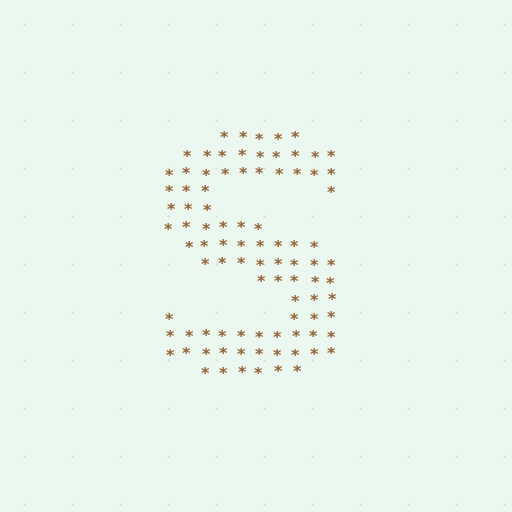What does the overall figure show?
The overall figure shows the letter S.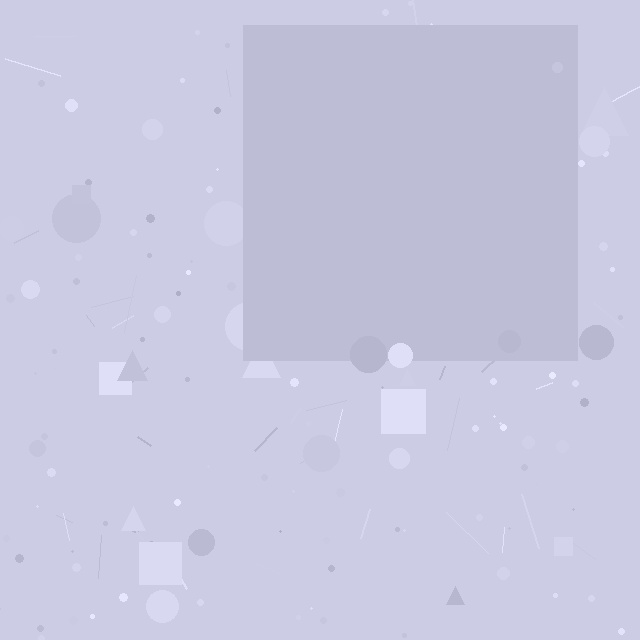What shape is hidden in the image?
A square is hidden in the image.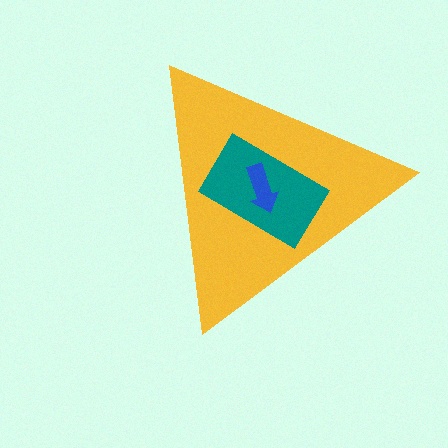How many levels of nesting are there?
3.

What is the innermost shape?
The blue arrow.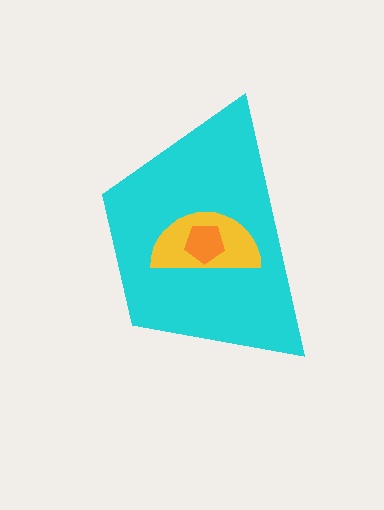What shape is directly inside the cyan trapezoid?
The yellow semicircle.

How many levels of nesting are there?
3.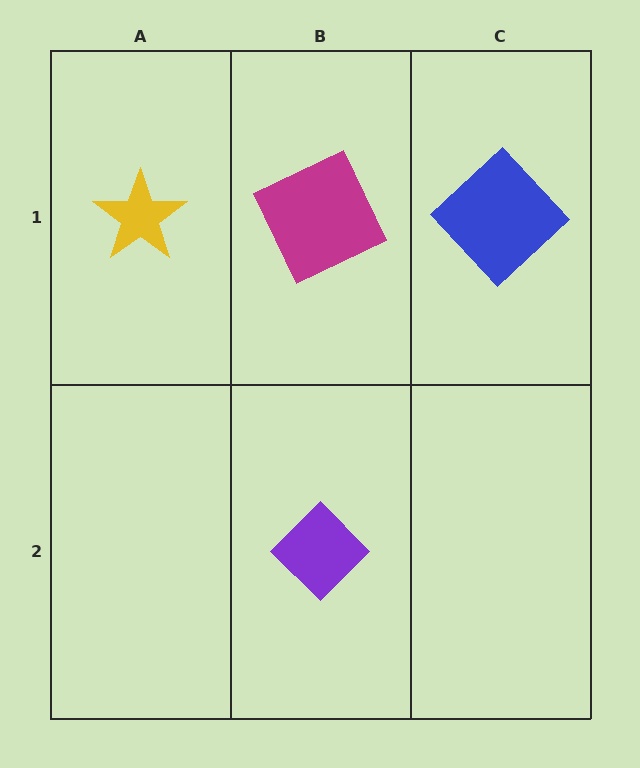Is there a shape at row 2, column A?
No, that cell is empty.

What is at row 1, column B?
A magenta square.